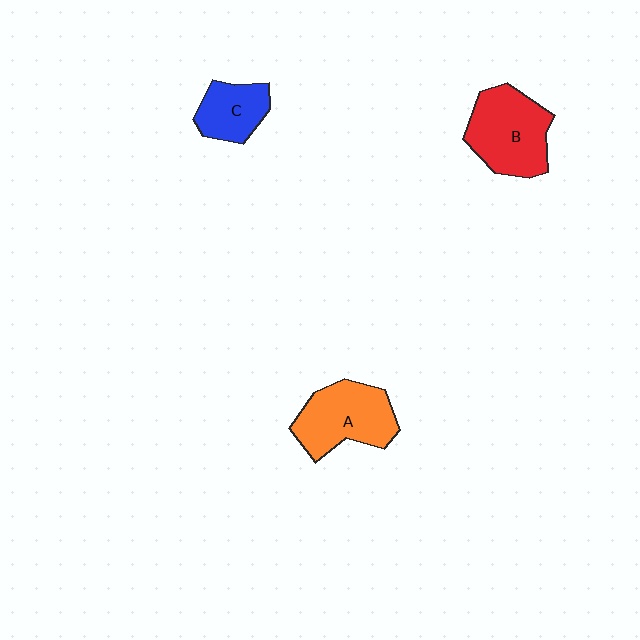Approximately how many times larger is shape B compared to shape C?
Approximately 1.7 times.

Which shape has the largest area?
Shape B (red).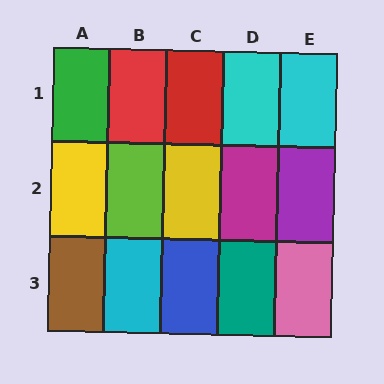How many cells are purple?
1 cell is purple.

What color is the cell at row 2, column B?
Lime.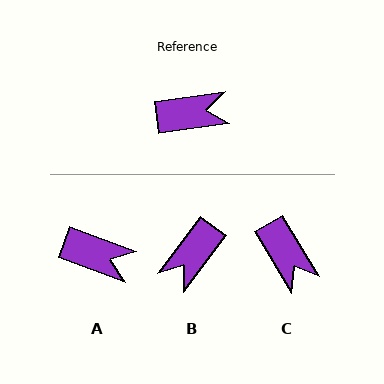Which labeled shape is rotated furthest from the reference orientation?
B, about 135 degrees away.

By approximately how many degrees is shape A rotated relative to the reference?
Approximately 28 degrees clockwise.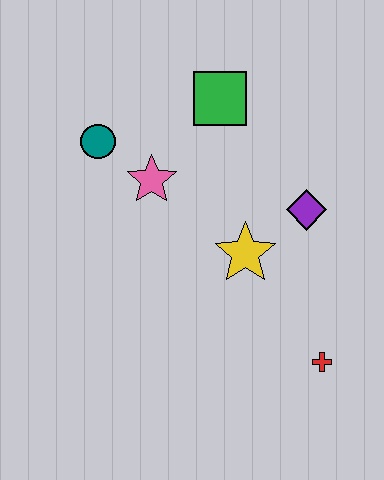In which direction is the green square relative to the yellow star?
The green square is above the yellow star.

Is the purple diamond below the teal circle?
Yes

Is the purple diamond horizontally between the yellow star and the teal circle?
No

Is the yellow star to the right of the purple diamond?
No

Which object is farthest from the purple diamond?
The teal circle is farthest from the purple diamond.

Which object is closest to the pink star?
The teal circle is closest to the pink star.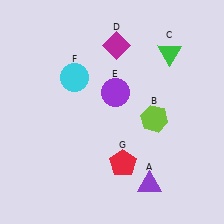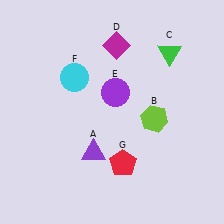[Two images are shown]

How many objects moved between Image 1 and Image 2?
1 object moved between the two images.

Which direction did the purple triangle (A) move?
The purple triangle (A) moved left.